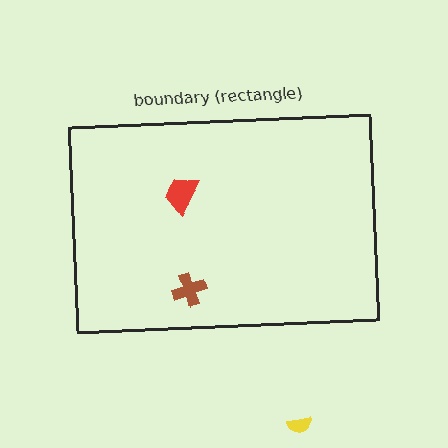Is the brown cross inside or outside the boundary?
Inside.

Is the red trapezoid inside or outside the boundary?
Inside.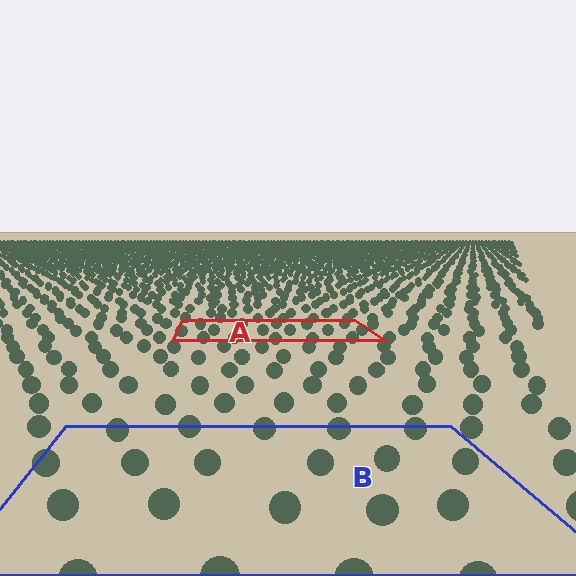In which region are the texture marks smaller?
The texture marks are smaller in region A, because it is farther away.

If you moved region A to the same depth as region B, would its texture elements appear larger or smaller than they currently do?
They would appear larger. At a closer depth, the same texture elements are projected at a bigger on-screen size.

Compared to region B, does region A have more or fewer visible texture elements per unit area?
Region A has more texture elements per unit area — they are packed more densely because it is farther away.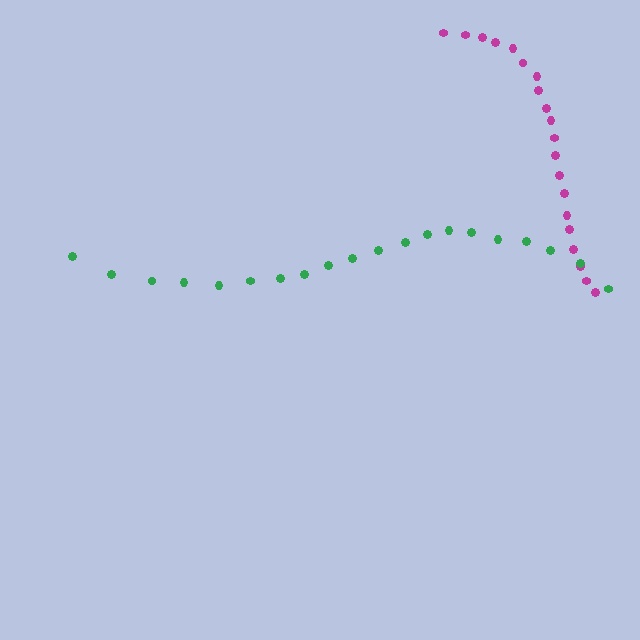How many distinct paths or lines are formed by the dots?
There are 2 distinct paths.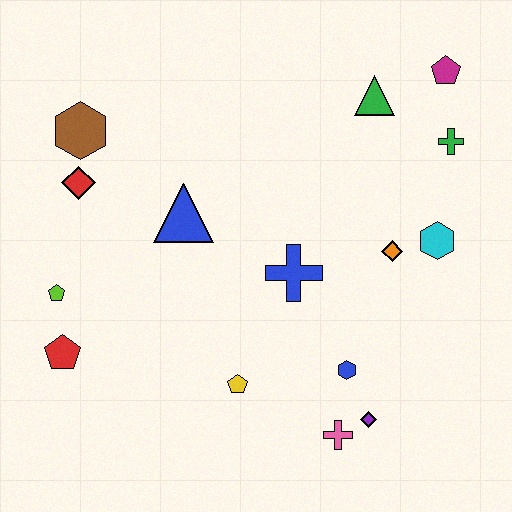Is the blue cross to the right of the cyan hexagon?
No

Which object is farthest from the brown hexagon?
The purple diamond is farthest from the brown hexagon.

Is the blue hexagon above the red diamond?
No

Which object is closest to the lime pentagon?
The red pentagon is closest to the lime pentagon.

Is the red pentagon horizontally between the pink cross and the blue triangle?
No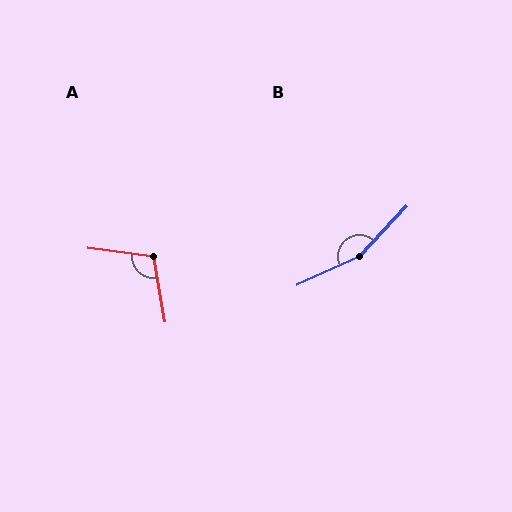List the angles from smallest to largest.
A (107°), B (158°).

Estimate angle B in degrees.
Approximately 158 degrees.